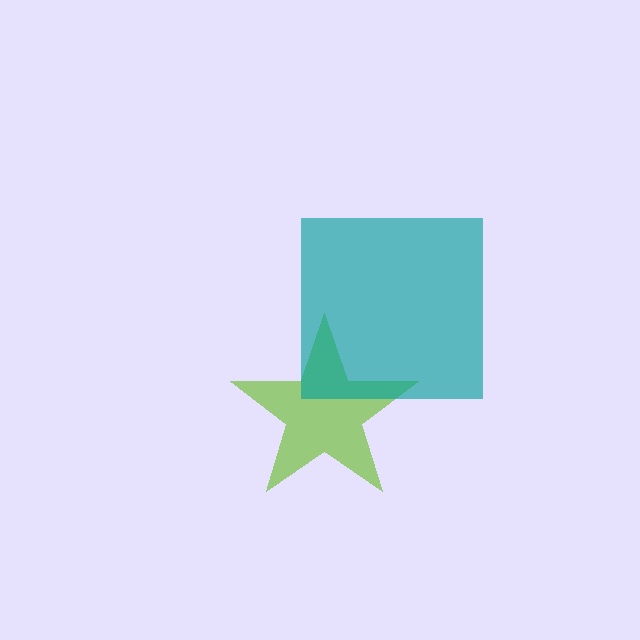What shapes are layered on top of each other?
The layered shapes are: a lime star, a teal square.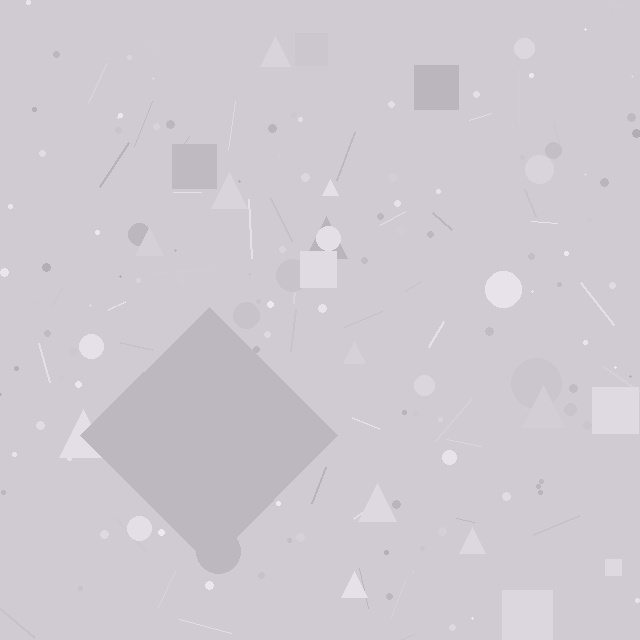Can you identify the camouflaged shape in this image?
The camouflaged shape is a diamond.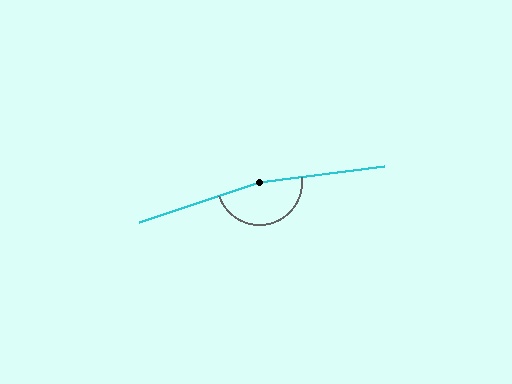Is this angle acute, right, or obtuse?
It is obtuse.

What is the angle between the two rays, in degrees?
Approximately 169 degrees.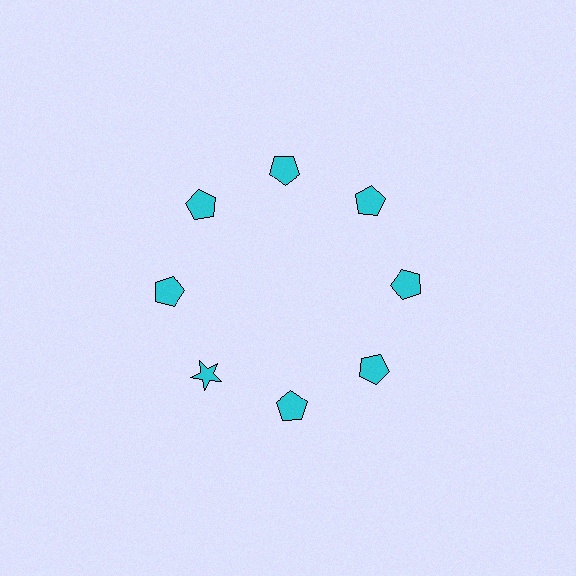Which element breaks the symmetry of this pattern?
The cyan star at roughly the 8 o'clock position breaks the symmetry. All other shapes are cyan pentagons.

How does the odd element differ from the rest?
It has a different shape: star instead of pentagon.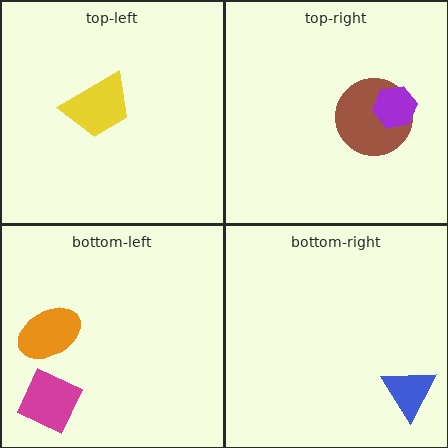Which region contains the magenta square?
The bottom-left region.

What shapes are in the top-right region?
The brown circle, the purple hexagon.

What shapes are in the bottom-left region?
The orange ellipse, the magenta square.